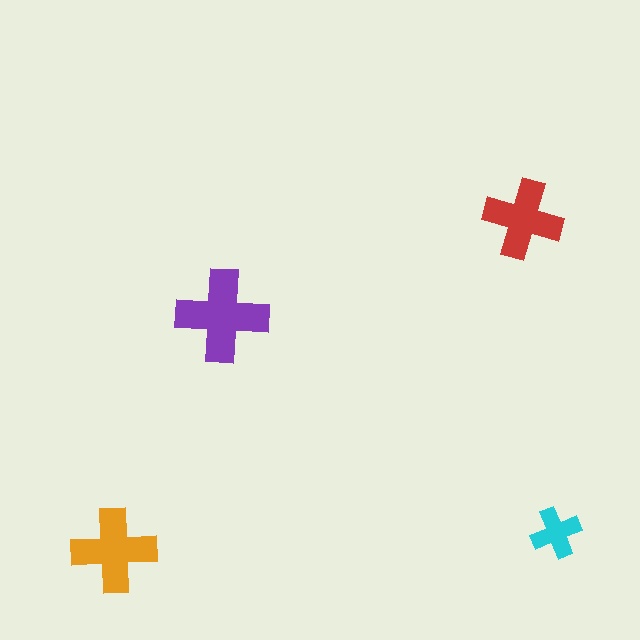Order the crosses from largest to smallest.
the purple one, the orange one, the red one, the cyan one.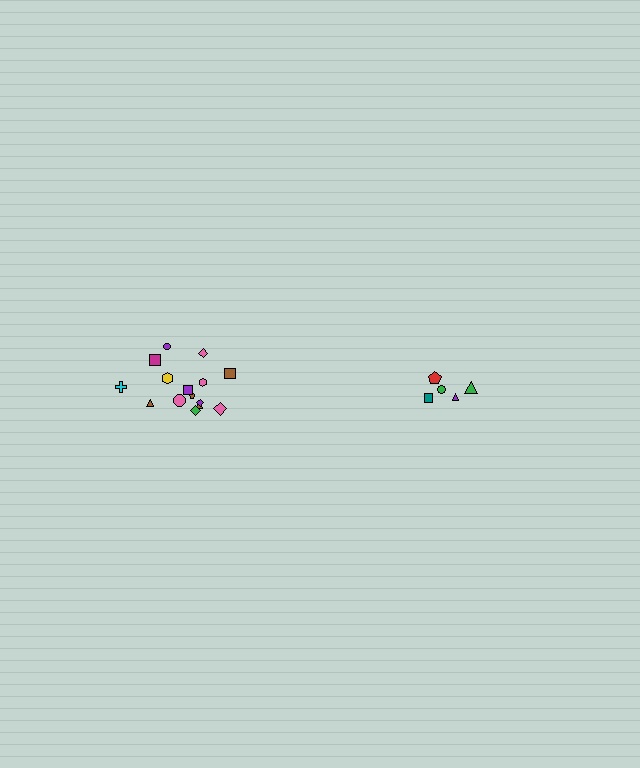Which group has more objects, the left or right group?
The left group.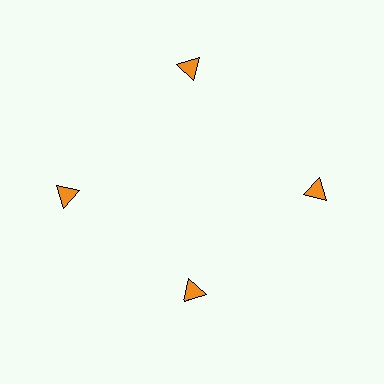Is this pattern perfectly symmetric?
No. The 4 orange triangles are arranged in a ring, but one element near the 6 o'clock position is pulled inward toward the center, breaking the 4-fold rotational symmetry.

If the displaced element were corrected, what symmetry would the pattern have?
It would have 4-fold rotational symmetry — the pattern would map onto itself every 90 degrees.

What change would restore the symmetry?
The symmetry would be restored by moving it outward, back onto the ring so that all 4 triangles sit at equal angles and equal distance from the center.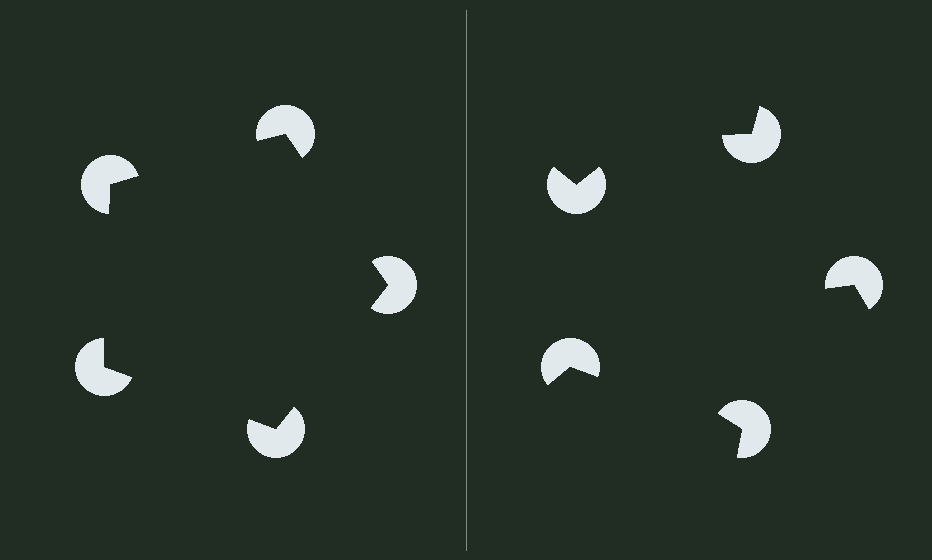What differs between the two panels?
The pac-man discs are positioned identically on both sides; only the wedge orientations differ. On the left they align to a pentagon; on the right they are misaligned.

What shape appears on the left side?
An illusory pentagon.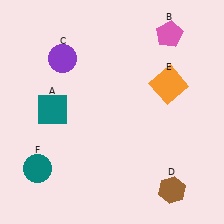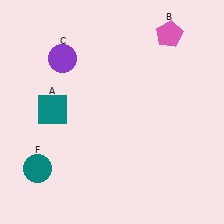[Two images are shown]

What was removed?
The brown hexagon (D), the orange square (E) were removed in Image 2.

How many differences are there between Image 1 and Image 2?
There are 2 differences between the two images.